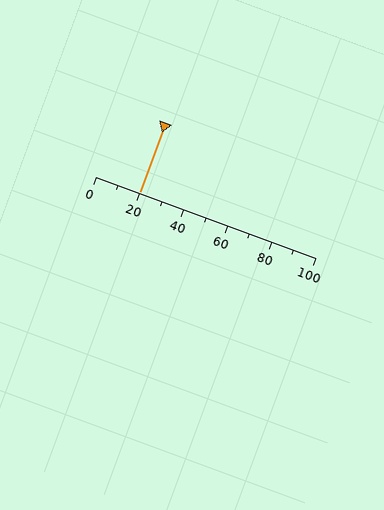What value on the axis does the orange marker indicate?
The marker indicates approximately 20.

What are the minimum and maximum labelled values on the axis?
The axis runs from 0 to 100.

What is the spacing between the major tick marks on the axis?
The major ticks are spaced 20 apart.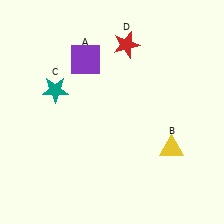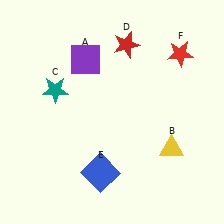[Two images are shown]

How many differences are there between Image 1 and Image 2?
There are 2 differences between the two images.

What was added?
A blue square (E), a red star (F) were added in Image 2.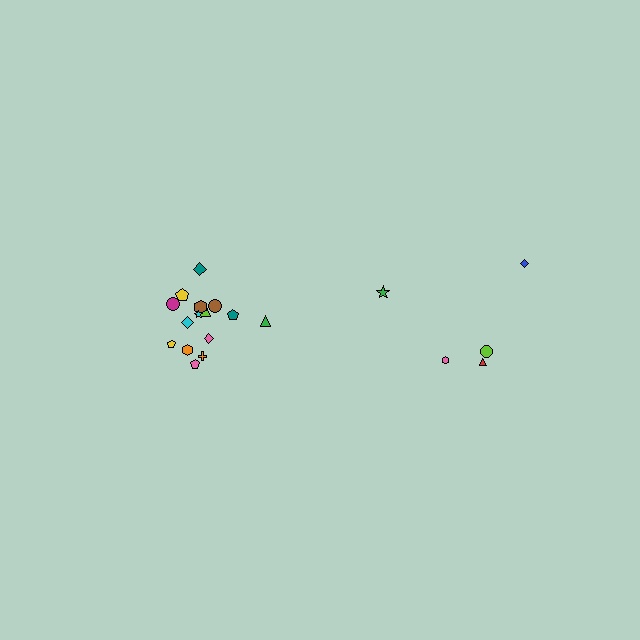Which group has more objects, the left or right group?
The left group.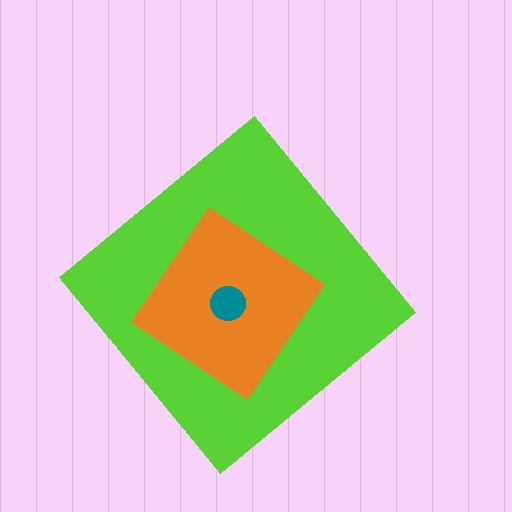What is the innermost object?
The teal circle.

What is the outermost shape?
The lime diamond.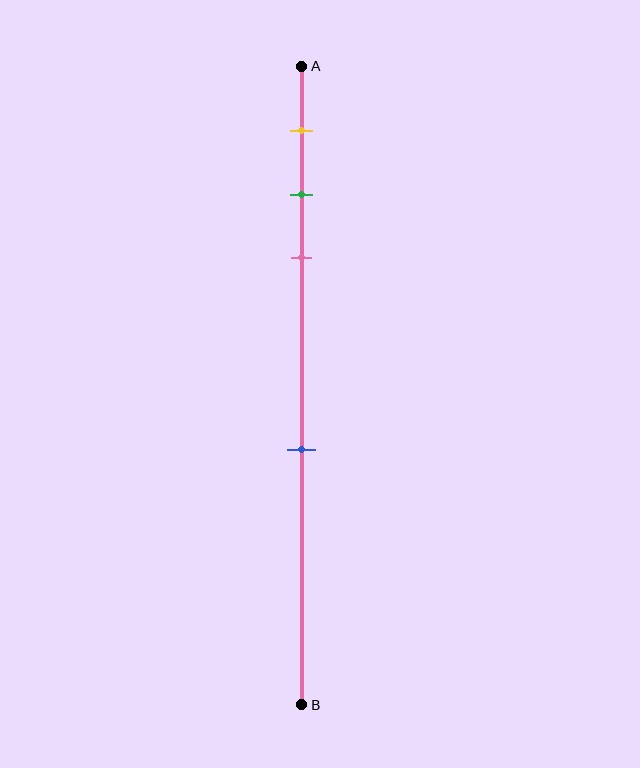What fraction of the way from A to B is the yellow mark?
The yellow mark is approximately 10% (0.1) of the way from A to B.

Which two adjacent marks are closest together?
The green and pink marks are the closest adjacent pair.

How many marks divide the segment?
There are 4 marks dividing the segment.